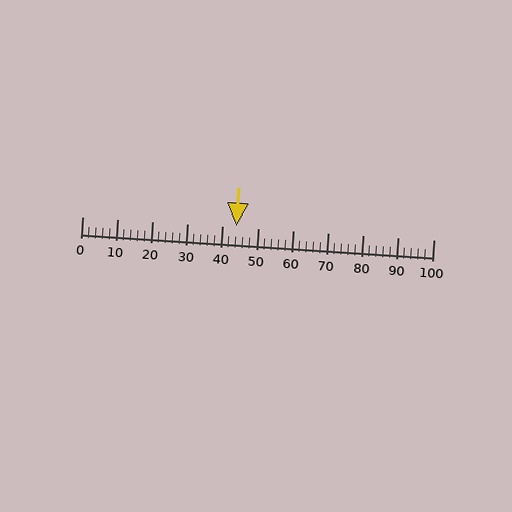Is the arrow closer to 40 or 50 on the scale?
The arrow is closer to 40.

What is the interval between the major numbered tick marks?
The major tick marks are spaced 10 units apart.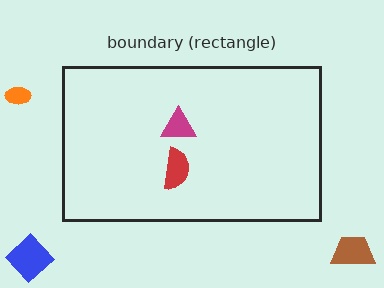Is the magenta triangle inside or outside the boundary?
Inside.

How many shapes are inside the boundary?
2 inside, 3 outside.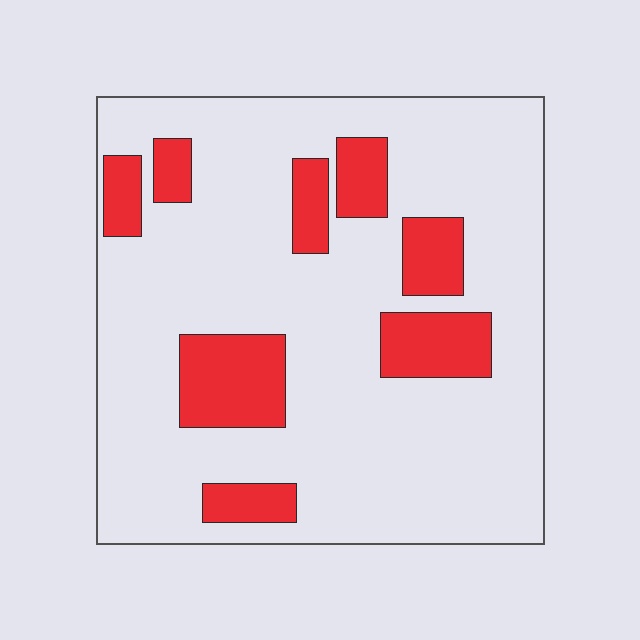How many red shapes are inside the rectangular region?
8.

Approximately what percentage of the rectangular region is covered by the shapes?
Approximately 20%.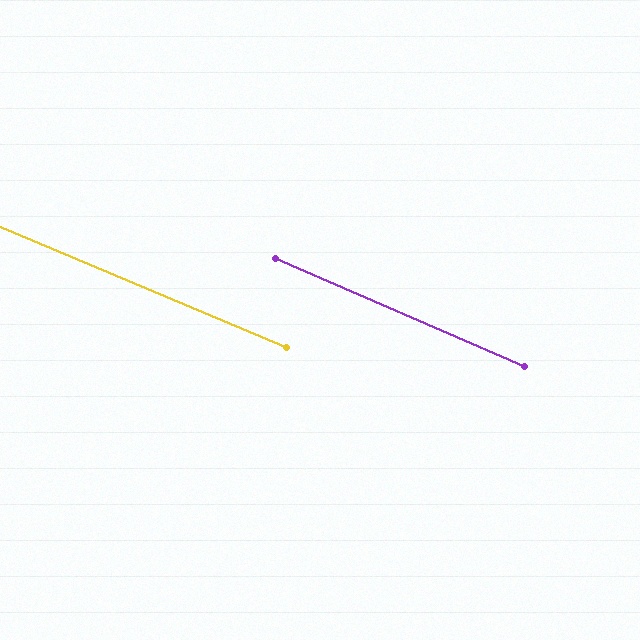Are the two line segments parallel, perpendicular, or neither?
Parallel — their directions differ by only 0.6°.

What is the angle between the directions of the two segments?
Approximately 1 degree.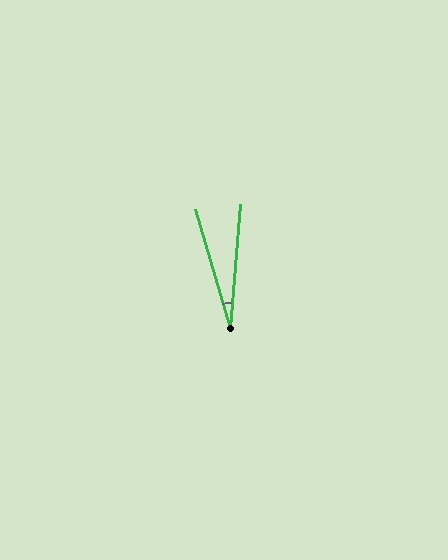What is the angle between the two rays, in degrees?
Approximately 21 degrees.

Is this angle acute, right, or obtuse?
It is acute.